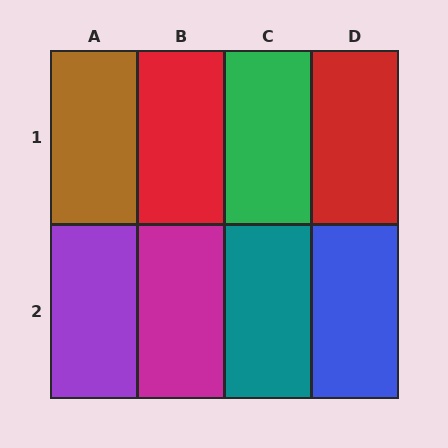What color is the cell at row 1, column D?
Red.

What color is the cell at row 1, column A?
Brown.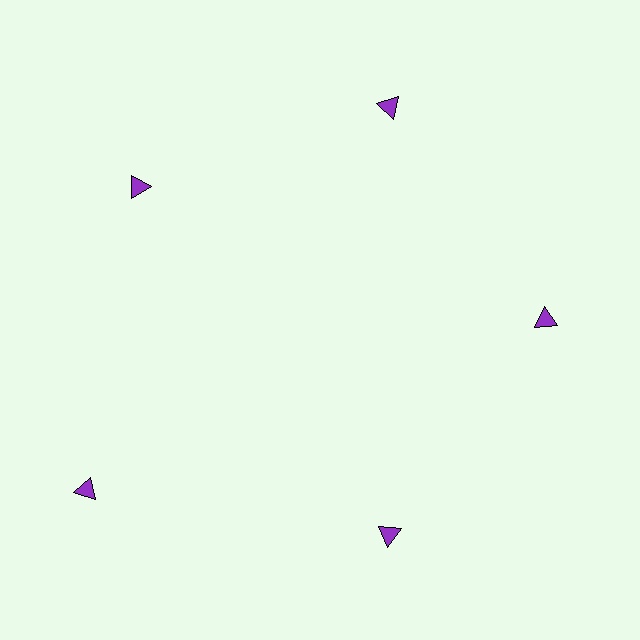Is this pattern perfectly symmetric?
No. The 5 purple triangles are arranged in a ring, but one element near the 8 o'clock position is pushed outward from the center, breaking the 5-fold rotational symmetry.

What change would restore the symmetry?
The symmetry would be restored by moving it inward, back onto the ring so that all 5 triangles sit at equal angles and equal distance from the center.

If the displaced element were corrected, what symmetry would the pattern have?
It would have 5-fold rotational symmetry — the pattern would map onto itself every 72 degrees.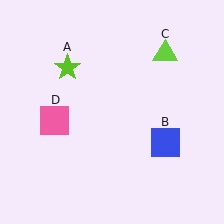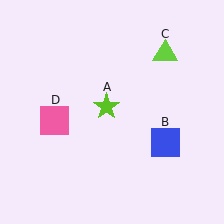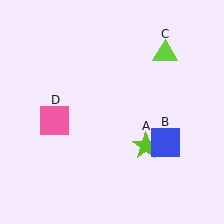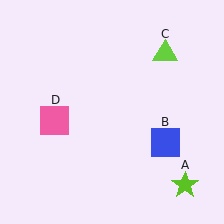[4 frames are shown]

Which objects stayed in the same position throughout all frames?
Blue square (object B) and lime triangle (object C) and pink square (object D) remained stationary.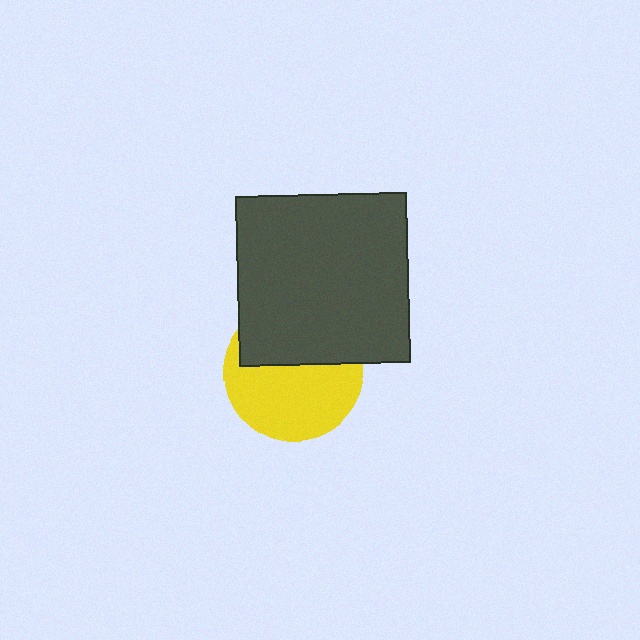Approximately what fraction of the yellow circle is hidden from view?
Roughly 43% of the yellow circle is hidden behind the dark gray square.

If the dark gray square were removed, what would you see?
You would see the complete yellow circle.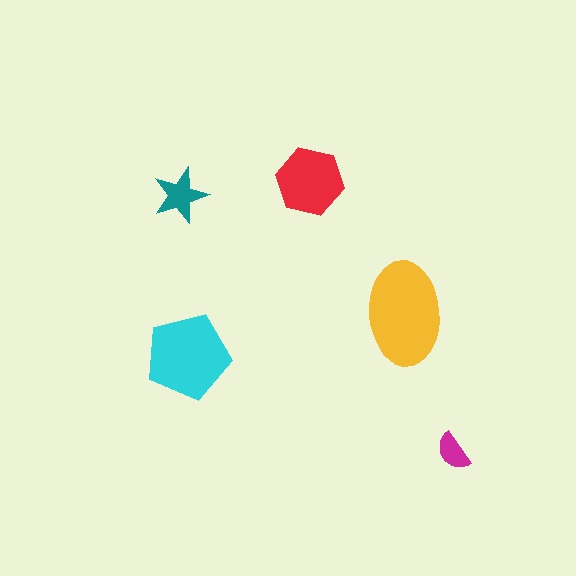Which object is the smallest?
The magenta semicircle.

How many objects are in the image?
There are 5 objects in the image.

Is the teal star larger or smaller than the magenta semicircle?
Larger.